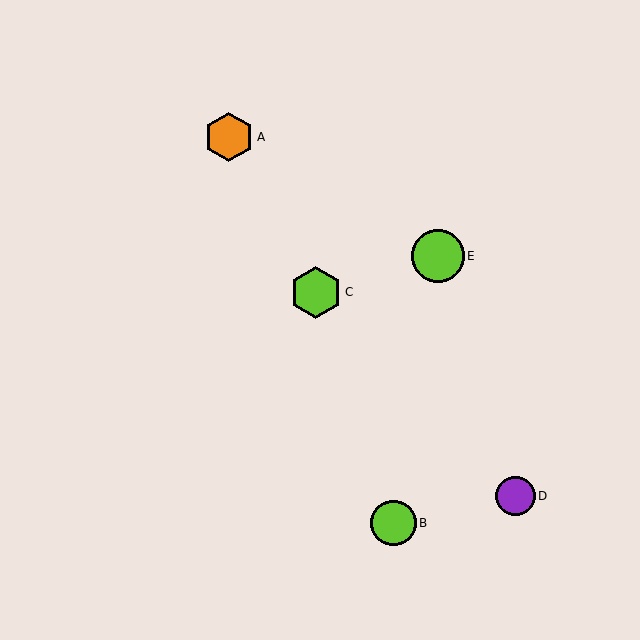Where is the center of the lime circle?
The center of the lime circle is at (438, 256).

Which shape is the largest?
The lime circle (labeled E) is the largest.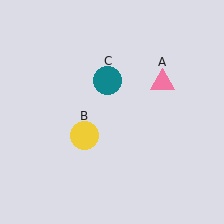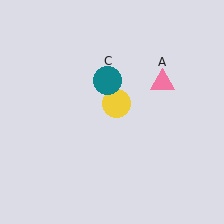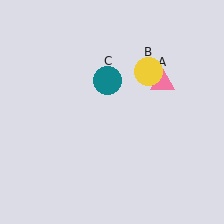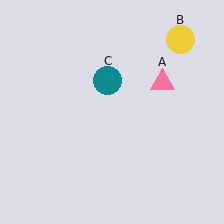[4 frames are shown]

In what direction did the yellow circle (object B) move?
The yellow circle (object B) moved up and to the right.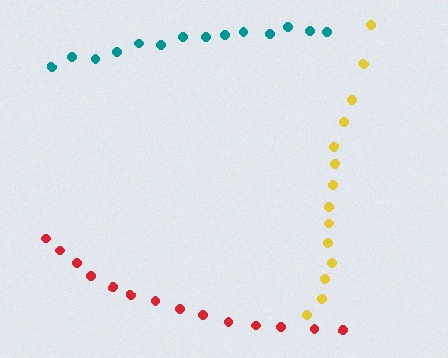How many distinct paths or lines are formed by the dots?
There are 3 distinct paths.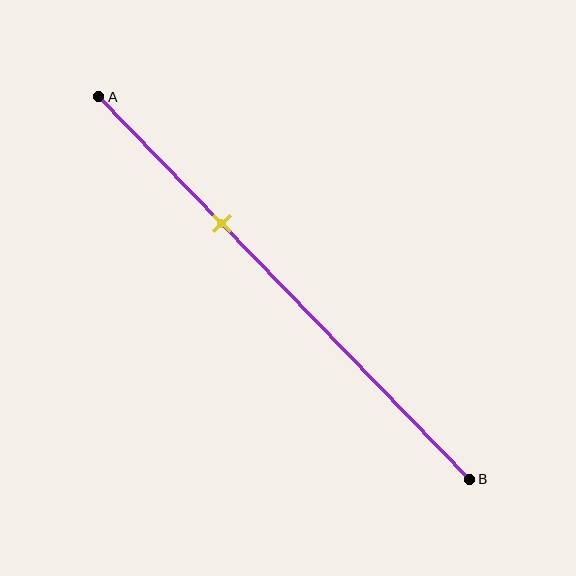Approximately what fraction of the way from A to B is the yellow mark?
The yellow mark is approximately 35% of the way from A to B.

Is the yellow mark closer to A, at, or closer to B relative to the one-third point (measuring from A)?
The yellow mark is approximately at the one-third point of segment AB.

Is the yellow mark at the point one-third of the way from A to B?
Yes, the mark is approximately at the one-third point.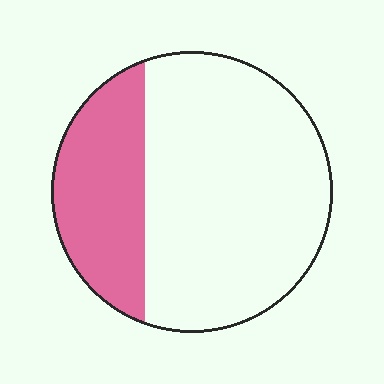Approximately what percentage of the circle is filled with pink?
Approximately 30%.